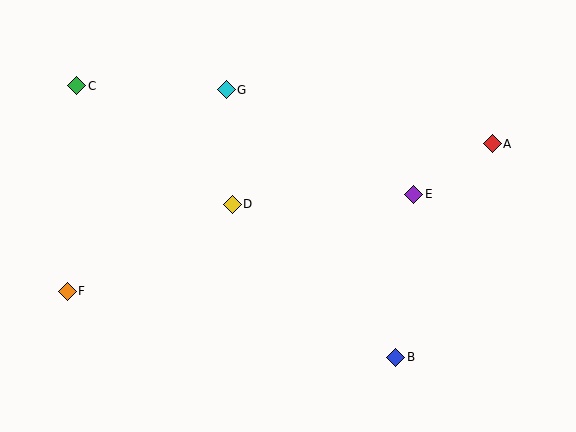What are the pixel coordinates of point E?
Point E is at (414, 194).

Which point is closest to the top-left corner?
Point C is closest to the top-left corner.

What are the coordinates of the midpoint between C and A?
The midpoint between C and A is at (284, 115).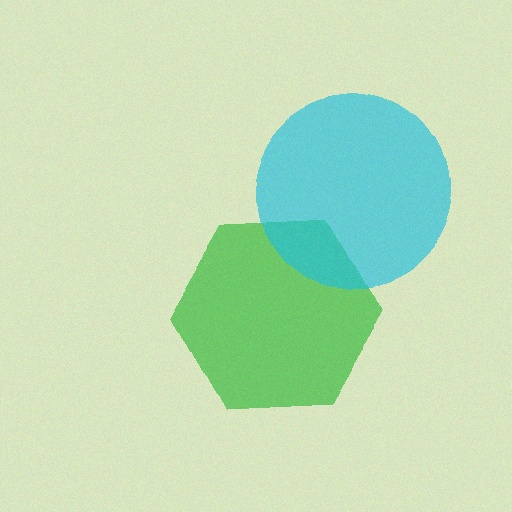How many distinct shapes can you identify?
There are 2 distinct shapes: a green hexagon, a cyan circle.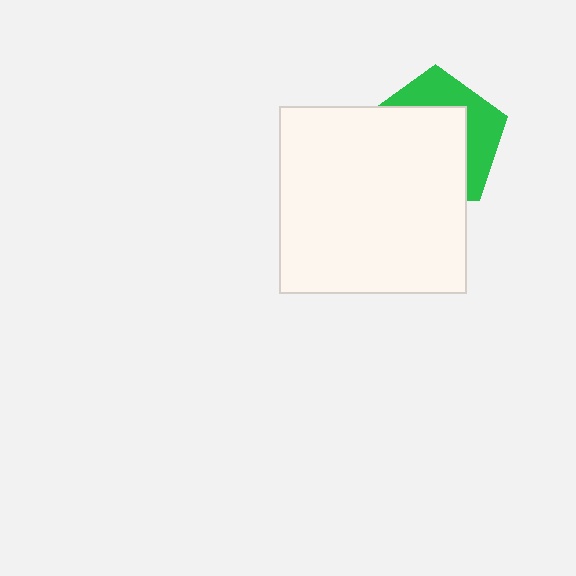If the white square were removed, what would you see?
You would see the complete green pentagon.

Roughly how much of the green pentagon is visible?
A small part of it is visible (roughly 36%).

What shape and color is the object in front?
The object in front is a white square.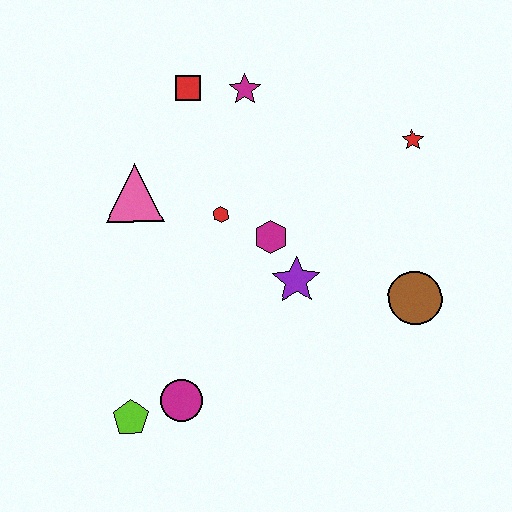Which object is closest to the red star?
The brown circle is closest to the red star.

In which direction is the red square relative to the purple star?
The red square is above the purple star.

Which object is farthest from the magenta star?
The lime pentagon is farthest from the magenta star.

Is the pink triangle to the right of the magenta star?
No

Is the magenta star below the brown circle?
No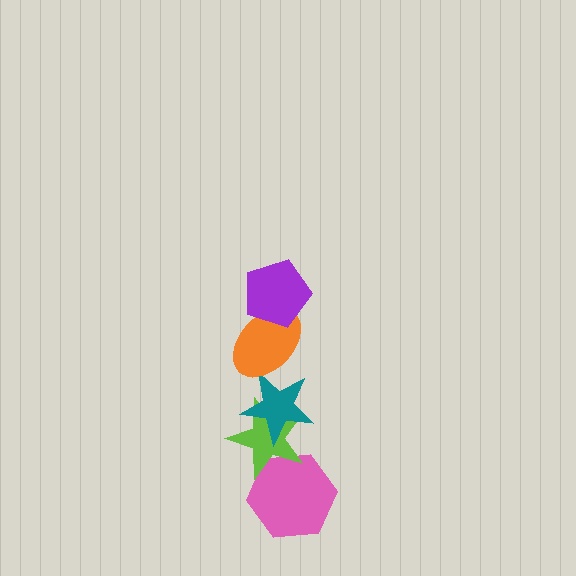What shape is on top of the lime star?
The teal star is on top of the lime star.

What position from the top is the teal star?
The teal star is 3rd from the top.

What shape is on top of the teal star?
The orange ellipse is on top of the teal star.